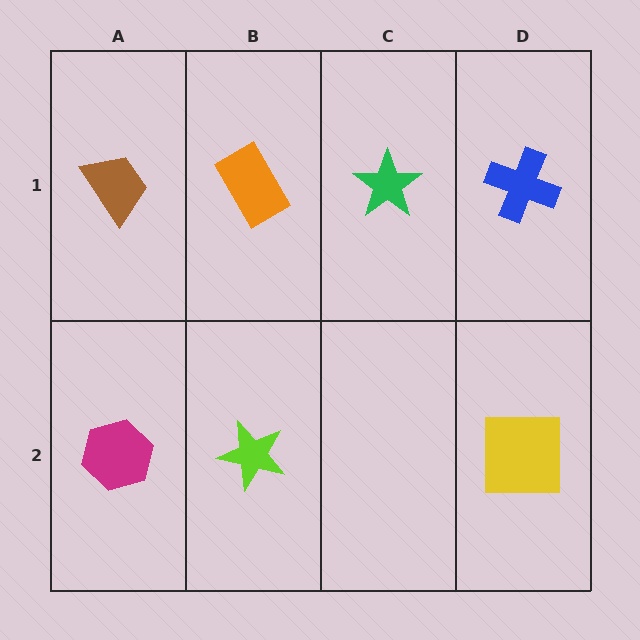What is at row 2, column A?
A magenta hexagon.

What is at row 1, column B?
An orange rectangle.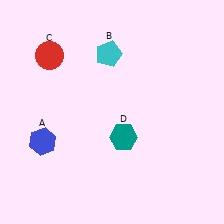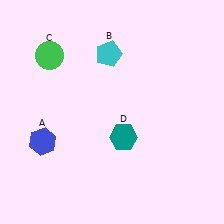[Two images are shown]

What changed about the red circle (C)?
In Image 1, C is red. In Image 2, it changed to green.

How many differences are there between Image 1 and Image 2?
There is 1 difference between the two images.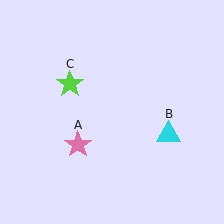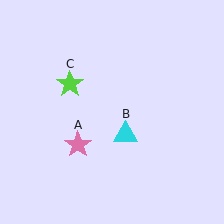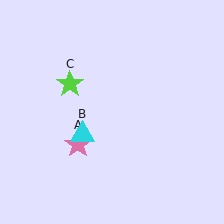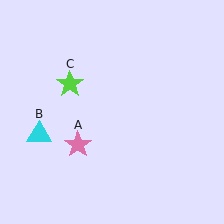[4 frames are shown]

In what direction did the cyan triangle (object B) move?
The cyan triangle (object B) moved left.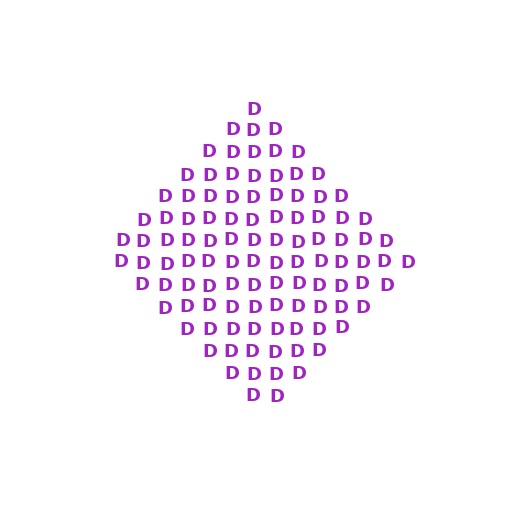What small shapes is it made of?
It is made of small letter D's.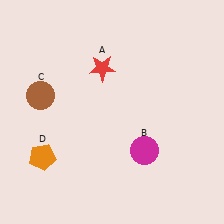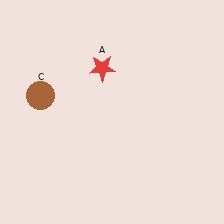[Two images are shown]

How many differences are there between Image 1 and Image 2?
There are 2 differences between the two images.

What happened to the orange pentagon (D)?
The orange pentagon (D) was removed in Image 2. It was in the bottom-left area of Image 1.